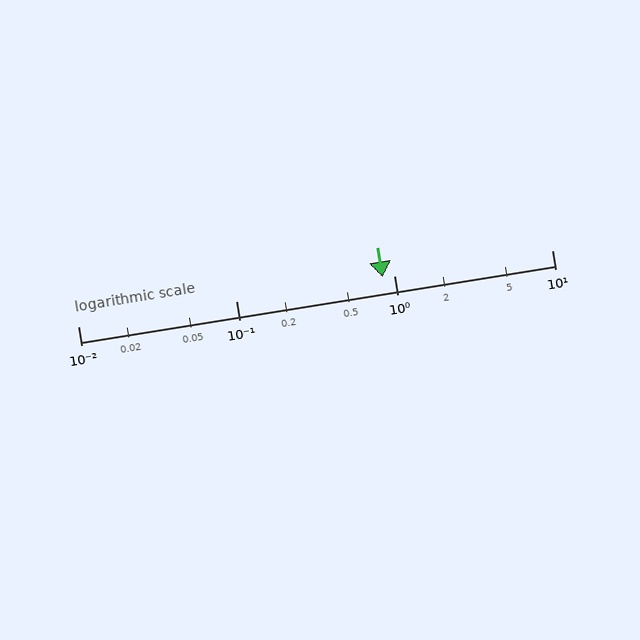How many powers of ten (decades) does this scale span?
The scale spans 3 decades, from 0.01 to 10.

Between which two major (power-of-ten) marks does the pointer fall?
The pointer is between 0.1 and 1.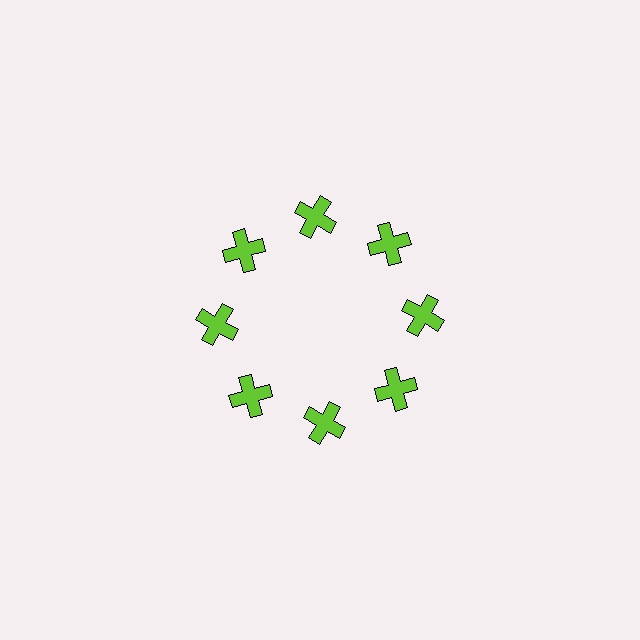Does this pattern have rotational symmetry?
Yes, this pattern has 8-fold rotational symmetry. It looks the same after rotating 45 degrees around the center.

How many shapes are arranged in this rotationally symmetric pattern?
There are 8 shapes, arranged in 8 groups of 1.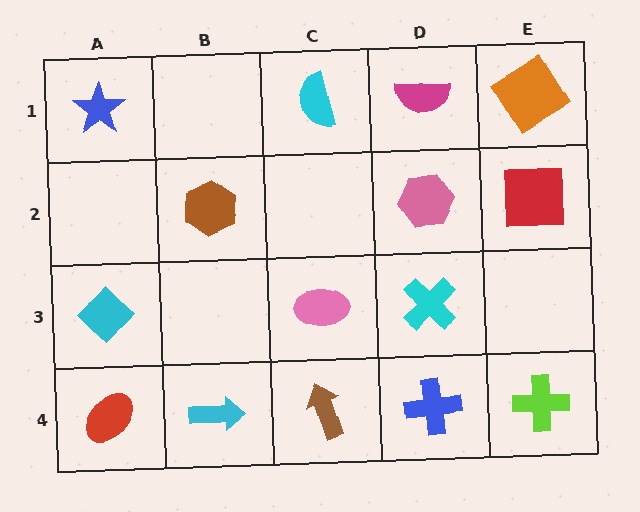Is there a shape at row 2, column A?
No, that cell is empty.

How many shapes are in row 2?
3 shapes.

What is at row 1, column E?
An orange diamond.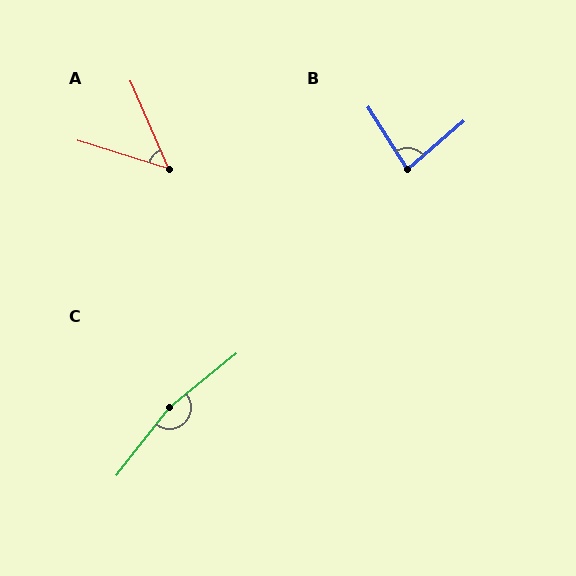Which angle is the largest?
C, at approximately 167 degrees.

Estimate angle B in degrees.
Approximately 82 degrees.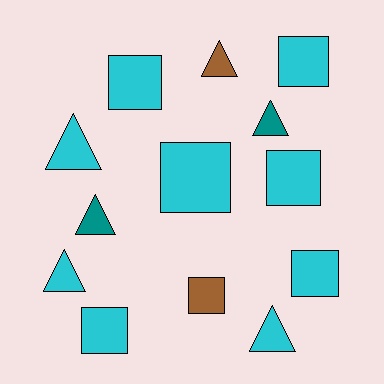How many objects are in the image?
There are 13 objects.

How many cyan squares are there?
There are 6 cyan squares.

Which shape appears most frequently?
Square, with 7 objects.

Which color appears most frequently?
Cyan, with 9 objects.